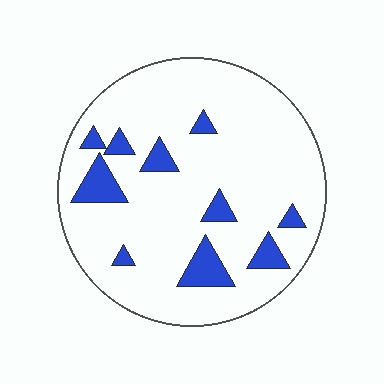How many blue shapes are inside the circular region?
10.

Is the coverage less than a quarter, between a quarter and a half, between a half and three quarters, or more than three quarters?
Less than a quarter.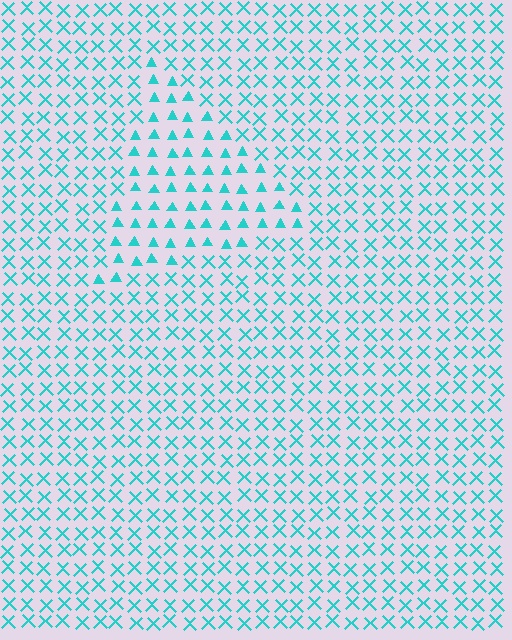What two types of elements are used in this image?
The image uses triangles inside the triangle region and X marks outside it.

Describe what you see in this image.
The image is filled with small cyan elements arranged in a uniform grid. A triangle-shaped region contains triangles, while the surrounding area contains X marks. The boundary is defined purely by the change in element shape.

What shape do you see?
I see a triangle.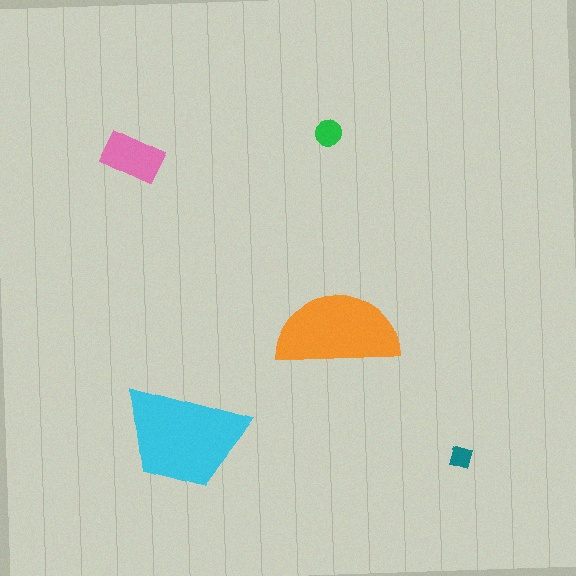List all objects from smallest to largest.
The teal diamond, the green circle, the pink rectangle, the orange semicircle, the cyan trapezoid.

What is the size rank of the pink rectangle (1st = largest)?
3rd.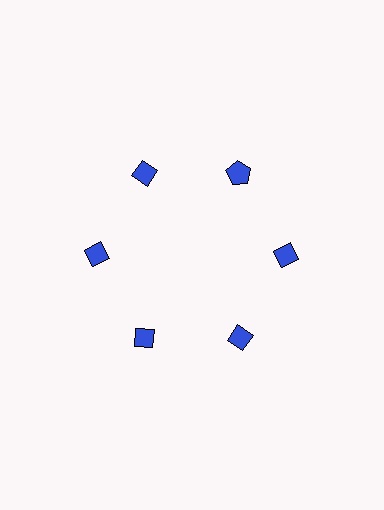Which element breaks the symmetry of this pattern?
The blue pentagon at roughly the 1 o'clock position breaks the symmetry. All other shapes are blue diamonds.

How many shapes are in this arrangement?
There are 6 shapes arranged in a ring pattern.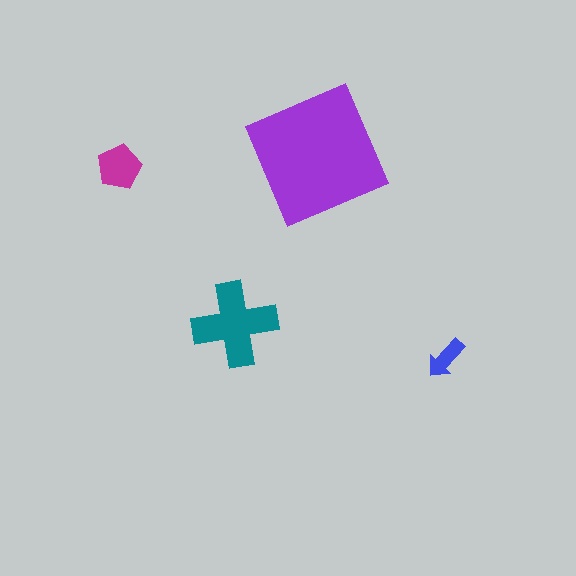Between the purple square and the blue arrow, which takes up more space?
The purple square.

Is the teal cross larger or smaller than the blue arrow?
Larger.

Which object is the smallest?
The blue arrow.